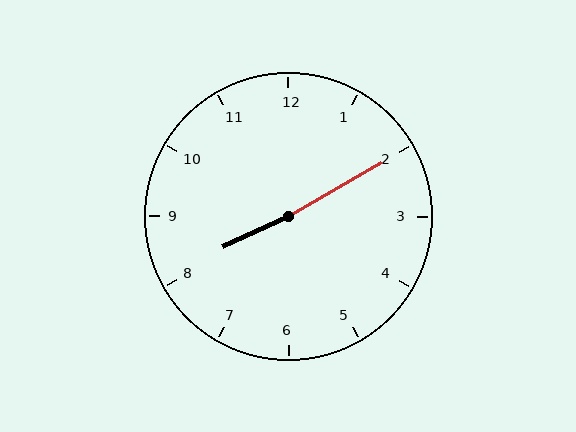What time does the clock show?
8:10.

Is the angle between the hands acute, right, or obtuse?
It is obtuse.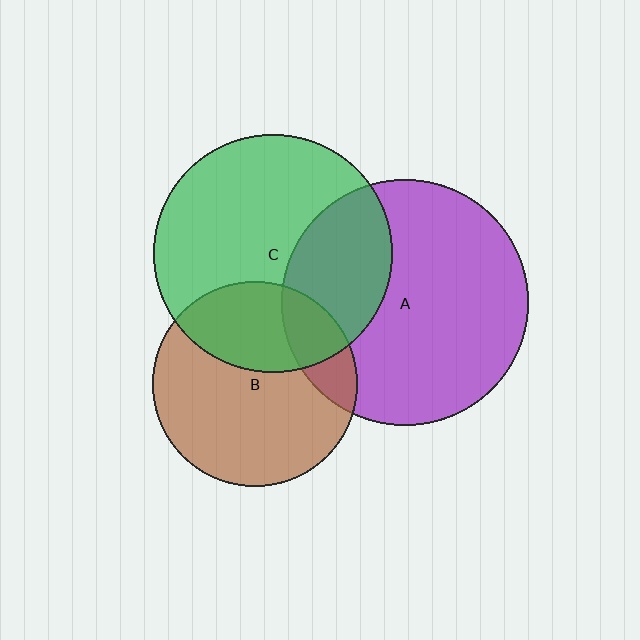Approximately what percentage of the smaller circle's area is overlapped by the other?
Approximately 15%.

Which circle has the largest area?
Circle A (purple).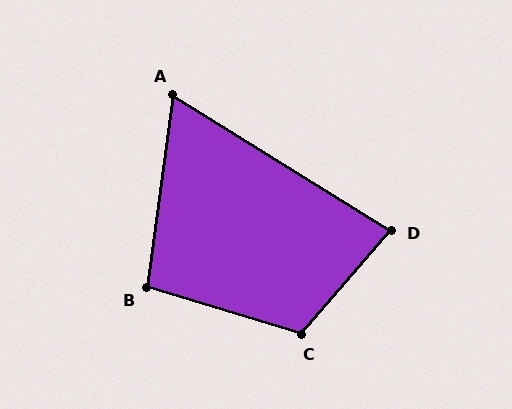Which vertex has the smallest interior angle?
A, at approximately 66 degrees.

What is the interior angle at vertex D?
Approximately 81 degrees (acute).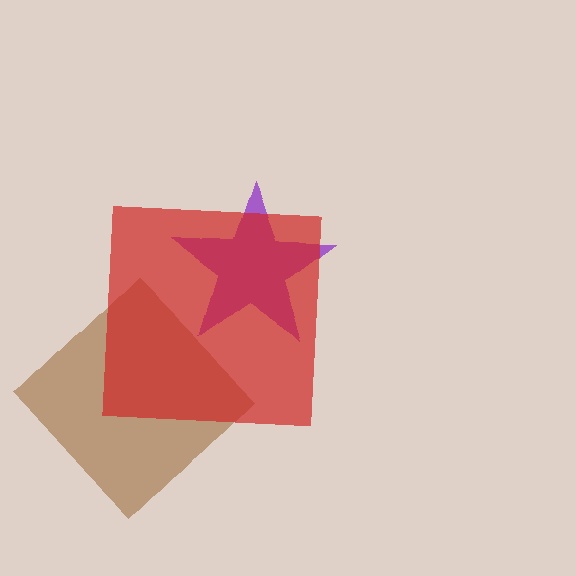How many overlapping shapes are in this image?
There are 3 overlapping shapes in the image.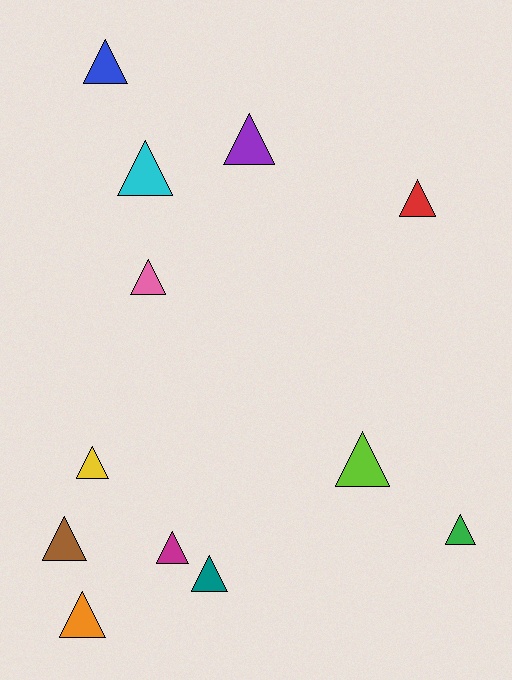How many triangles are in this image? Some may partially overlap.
There are 12 triangles.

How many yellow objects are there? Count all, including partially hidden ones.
There is 1 yellow object.